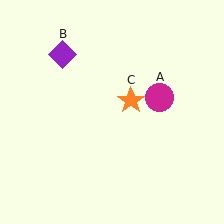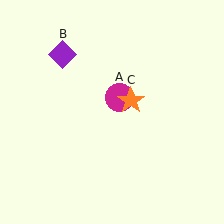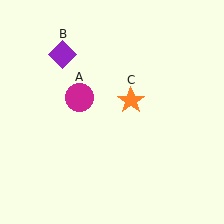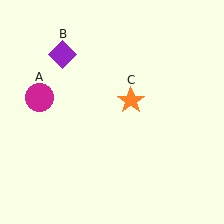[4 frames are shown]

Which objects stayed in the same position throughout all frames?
Purple diamond (object B) and orange star (object C) remained stationary.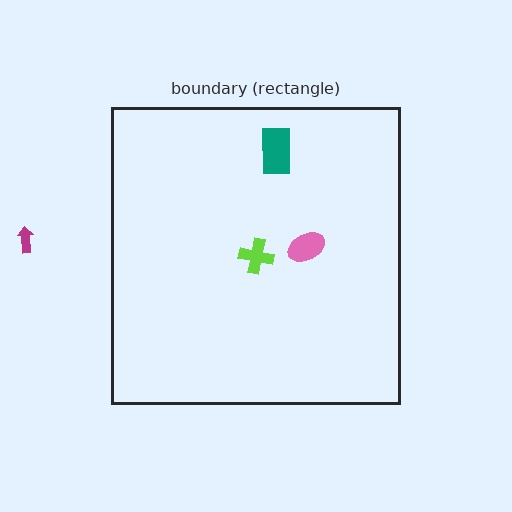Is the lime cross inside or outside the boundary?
Inside.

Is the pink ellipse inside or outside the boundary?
Inside.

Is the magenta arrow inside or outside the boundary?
Outside.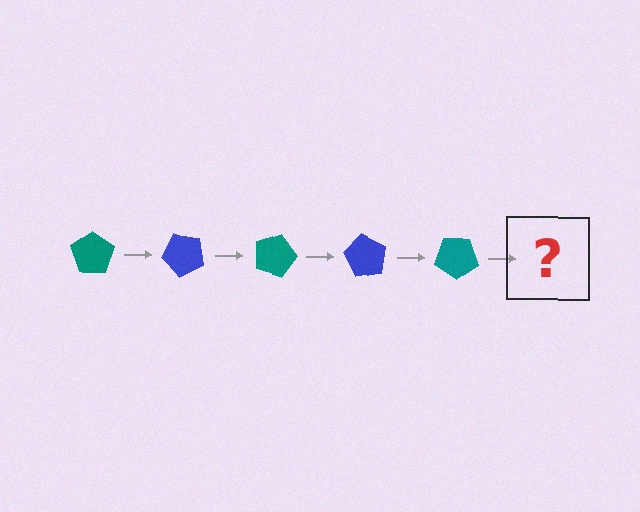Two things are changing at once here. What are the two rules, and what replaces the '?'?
The two rules are that it rotates 45 degrees each step and the color cycles through teal and blue. The '?' should be a blue pentagon, rotated 225 degrees from the start.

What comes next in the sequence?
The next element should be a blue pentagon, rotated 225 degrees from the start.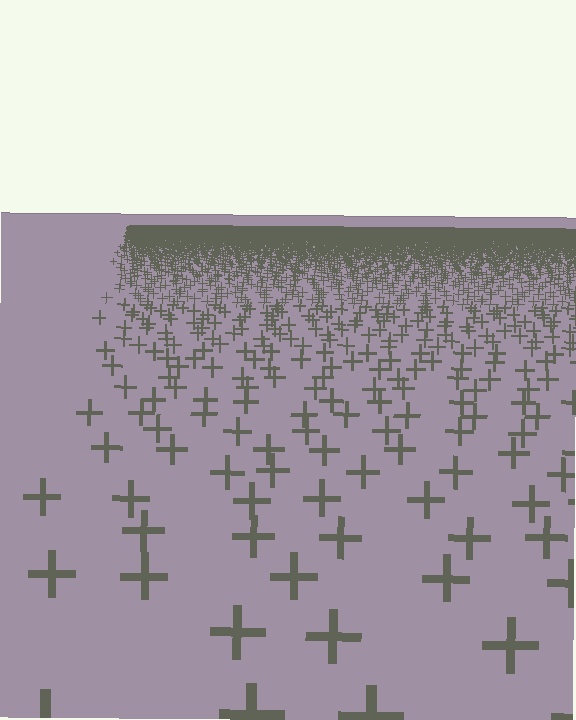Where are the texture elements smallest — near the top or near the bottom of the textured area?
Near the top.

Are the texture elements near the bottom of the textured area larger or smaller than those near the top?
Larger. Near the bottom, elements are closer to the viewer and appear at a bigger on-screen size.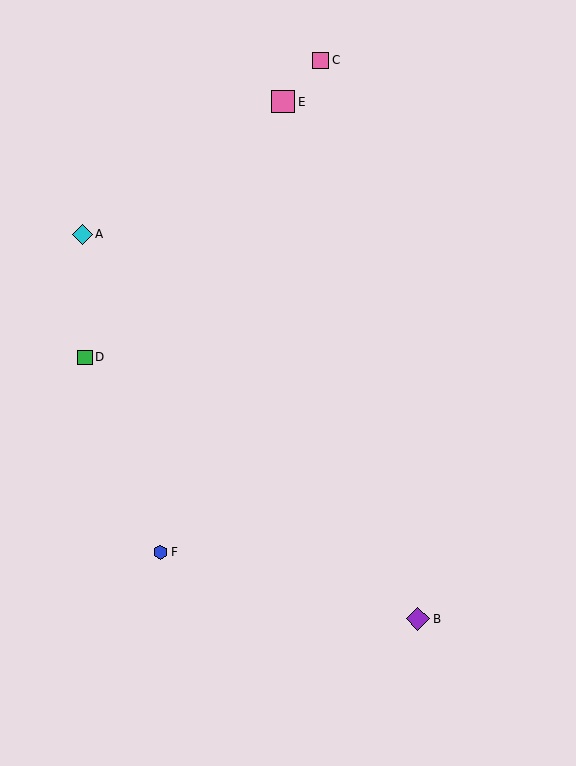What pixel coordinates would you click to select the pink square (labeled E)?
Click at (283, 102) to select the pink square E.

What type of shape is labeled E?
Shape E is a pink square.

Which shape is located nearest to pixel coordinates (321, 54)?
The pink square (labeled C) at (321, 60) is nearest to that location.